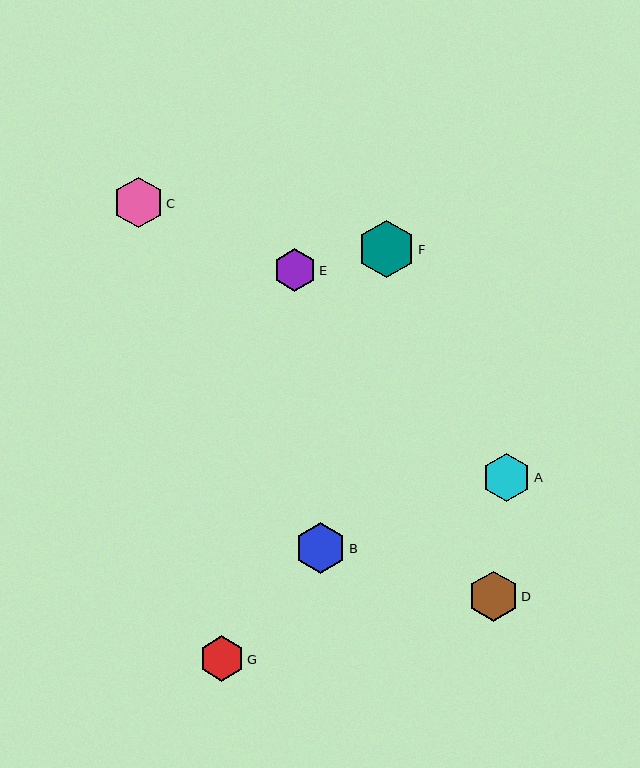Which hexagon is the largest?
Hexagon F is the largest with a size of approximately 57 pixels.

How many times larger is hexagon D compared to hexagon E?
Hexagon D is approximately 1.2 times the size of hexagon E.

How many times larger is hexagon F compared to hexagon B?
Hexagon F is approximately 1.1 times the size of hexagon B.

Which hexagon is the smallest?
Hexagon E is the smallest with a size of approximately 42 pixels.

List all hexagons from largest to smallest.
From largest to smallest: F, B, C, D, A, G, E.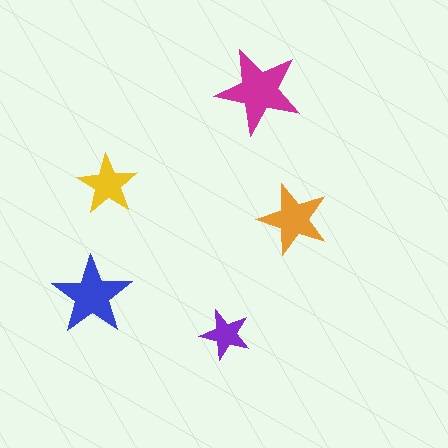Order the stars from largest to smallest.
the magenta one, the blue one, the orange one, the yellow one, the purple one.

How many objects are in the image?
There are 5 objects in the image.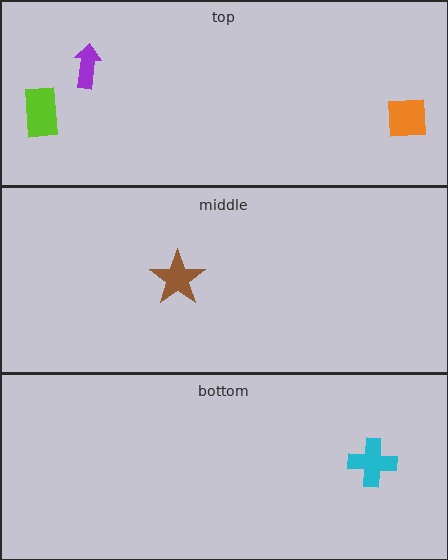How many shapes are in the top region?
3.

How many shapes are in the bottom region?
1.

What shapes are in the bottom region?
The cyan cross.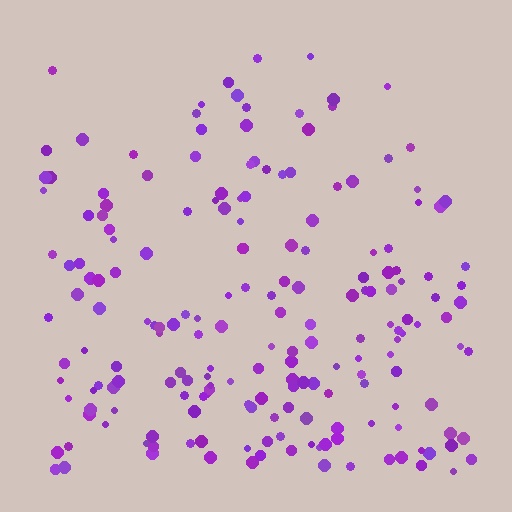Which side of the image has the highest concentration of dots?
The bottom.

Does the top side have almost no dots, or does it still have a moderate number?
Still a moderate number, just noticeably fewer than the bottom.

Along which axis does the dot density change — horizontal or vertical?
Vertical.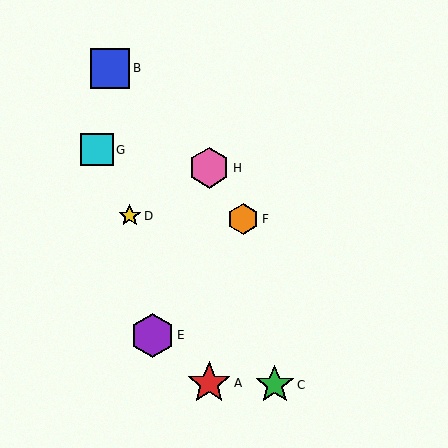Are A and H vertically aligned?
Yes, both are at x≈209.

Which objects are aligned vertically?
Objects A, H are aligned vertically.